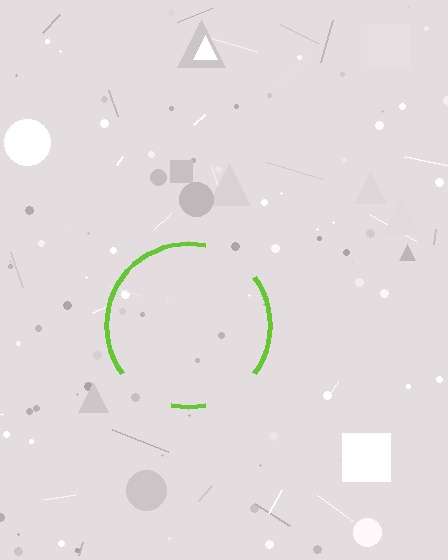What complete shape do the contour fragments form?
The contour fragments form a circle.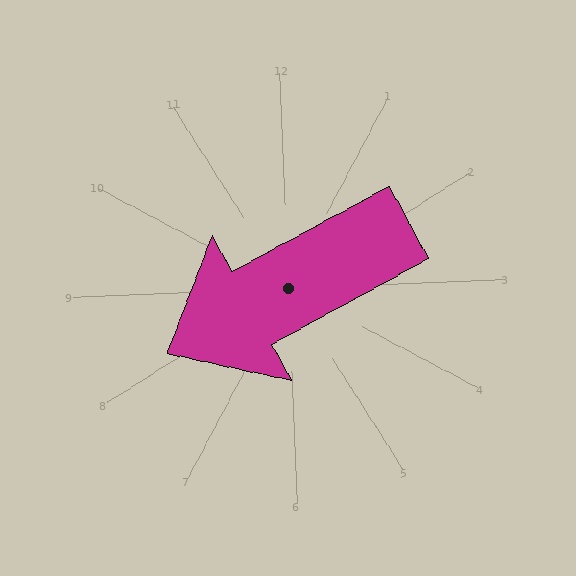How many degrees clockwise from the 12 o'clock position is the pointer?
Approximately 244 degrees.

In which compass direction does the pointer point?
Southwest.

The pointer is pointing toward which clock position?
Roughly 8 o'clock.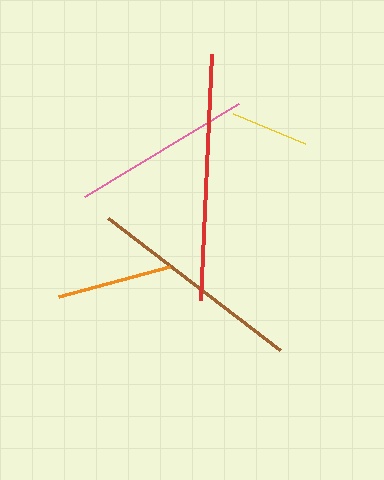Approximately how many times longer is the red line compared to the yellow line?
The red line is approximately 3.2 times the length of the yellow line.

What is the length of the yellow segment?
The yellow segment is approximately 78 pixels long.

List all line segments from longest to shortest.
From longest to shortest: red, brown, pink, orange, yellow.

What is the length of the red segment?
The red segment is approximately 246 pixels long.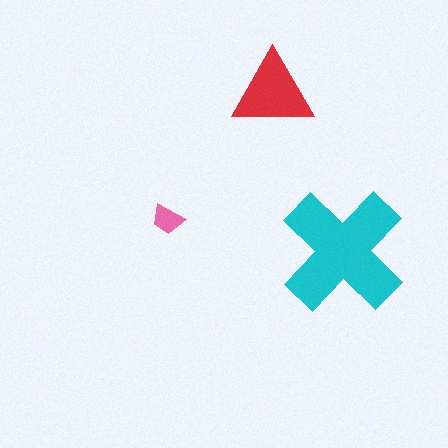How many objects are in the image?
There are 3 objects in the image.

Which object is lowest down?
The cyan cross is bottommost.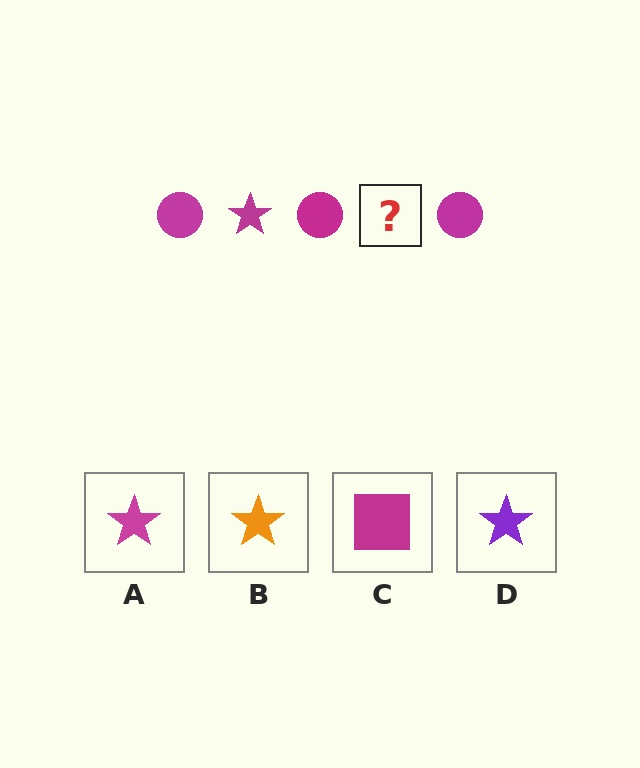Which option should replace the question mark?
Option A.